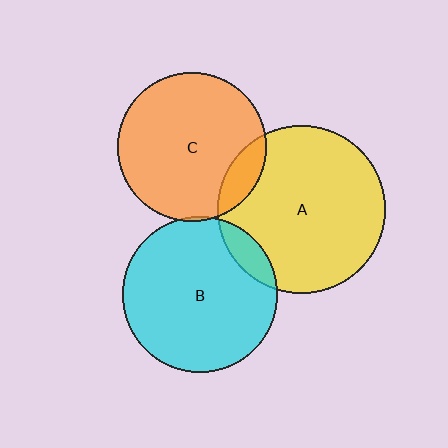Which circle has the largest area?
Circle A (yellow).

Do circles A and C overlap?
Yes.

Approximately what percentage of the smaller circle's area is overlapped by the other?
Approximately 10%.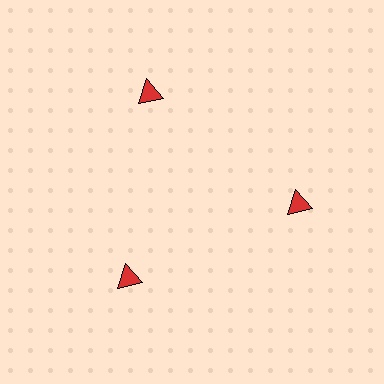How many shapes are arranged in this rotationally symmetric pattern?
There are 3 shapes, arranged in 3 groups of 1.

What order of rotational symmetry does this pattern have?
This pattern has 3-fold rotational symmetry.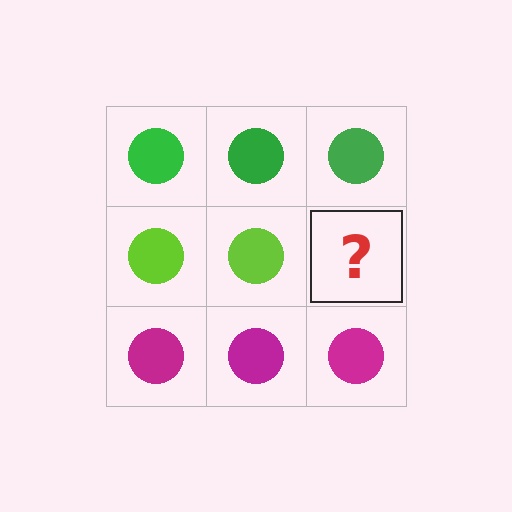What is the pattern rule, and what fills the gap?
The rule is that each row has a consistent color. The gap should be filled with a lime circle.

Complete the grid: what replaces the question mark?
The question mark should be replaced with a lime circle.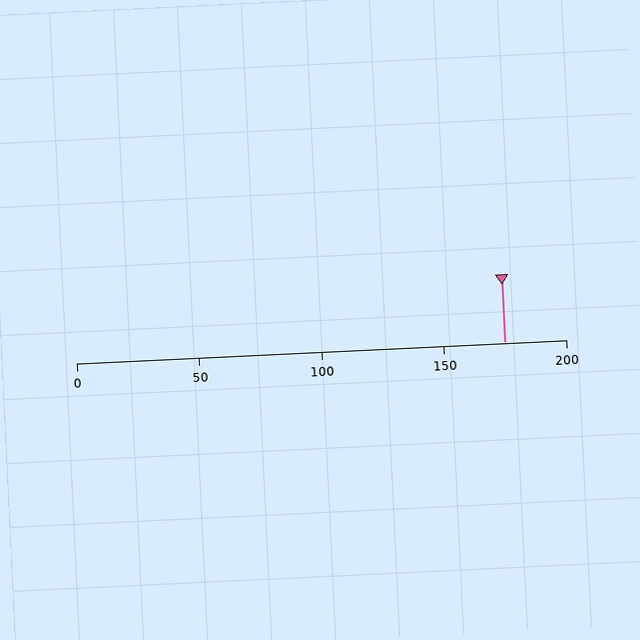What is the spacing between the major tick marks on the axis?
The major ticks are spaced 50 apart.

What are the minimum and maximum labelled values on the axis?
The axis runs from 0 to 200.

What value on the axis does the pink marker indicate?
The marker indicates approximately 175.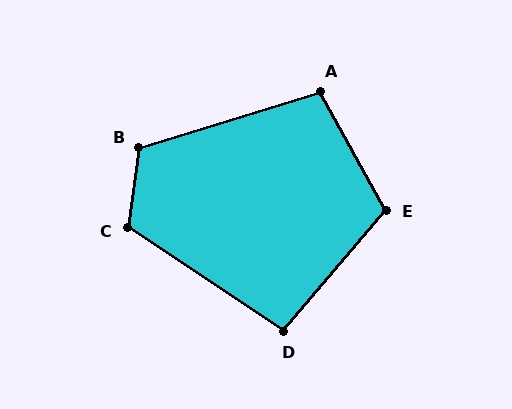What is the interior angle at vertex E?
Approximately 111 degrees (obtuse).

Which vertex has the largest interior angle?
C, at approximately 116 degrees.